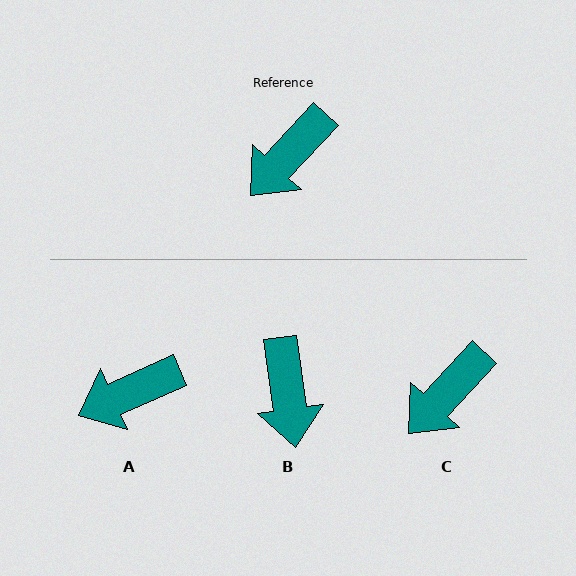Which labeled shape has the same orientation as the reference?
C.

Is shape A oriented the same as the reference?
No, it is off by about 23 degrees.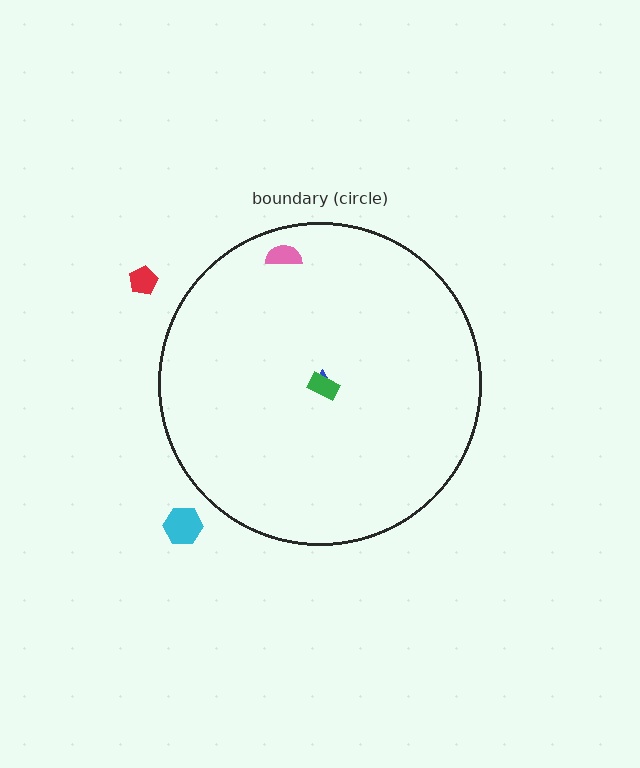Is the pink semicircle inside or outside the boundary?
Inside.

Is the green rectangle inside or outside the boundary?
Inside.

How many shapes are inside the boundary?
3 inside, 2 outside.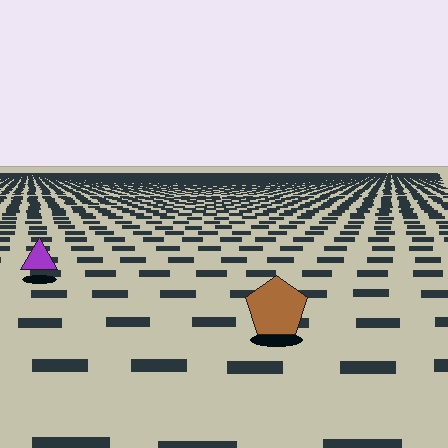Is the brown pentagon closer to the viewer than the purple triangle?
Yes. The brown pentagon is closer — you can tell from the texture gradient: the ground texture is coarser near it.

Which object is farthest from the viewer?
The purple triangle is farthest from the viewer. It appears smaller and the ground texture around it is denser.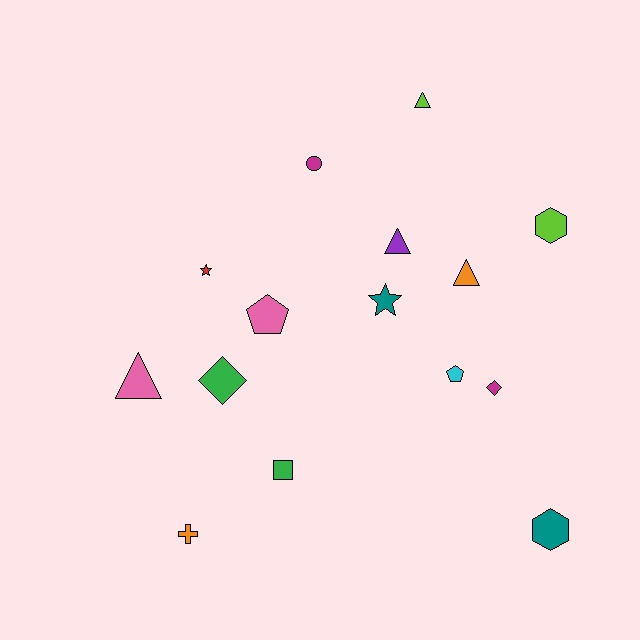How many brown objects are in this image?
There are no brown objects.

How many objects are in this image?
There are 15 objects.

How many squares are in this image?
There is 1 square.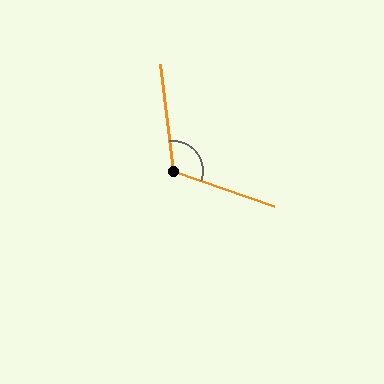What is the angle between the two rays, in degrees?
Approximately 116 degrees.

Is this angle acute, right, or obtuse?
It is obtuse.